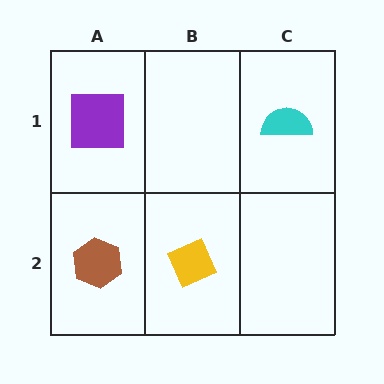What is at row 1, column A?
A purple square.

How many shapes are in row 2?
2 shapes.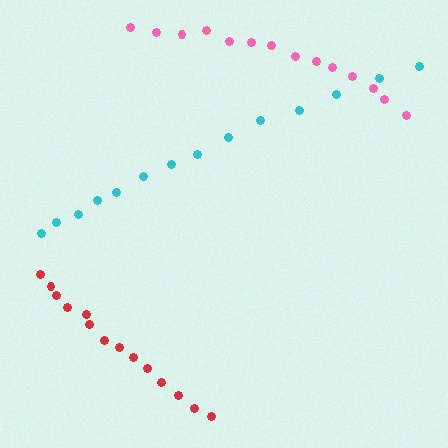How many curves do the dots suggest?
There are 3 distinct paths.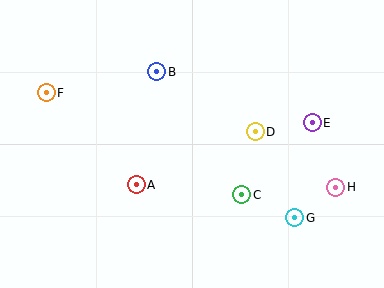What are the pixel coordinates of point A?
Point A is at (136, 185).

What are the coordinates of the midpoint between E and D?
The midpoint between E and D is at (284, 127).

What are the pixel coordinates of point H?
Point H is at (336, 187).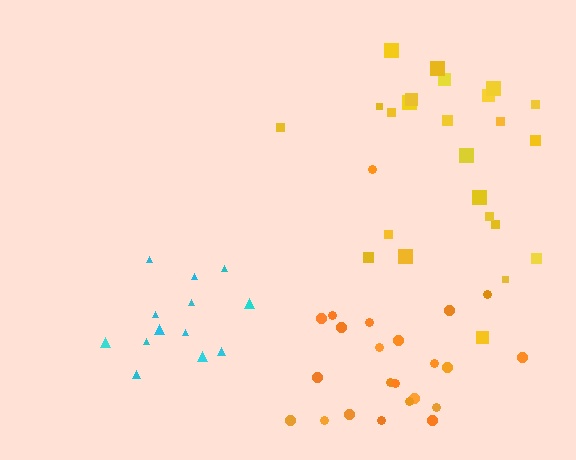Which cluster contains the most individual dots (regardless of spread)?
Yellow (24).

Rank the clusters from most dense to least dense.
yellow, cyan, orange.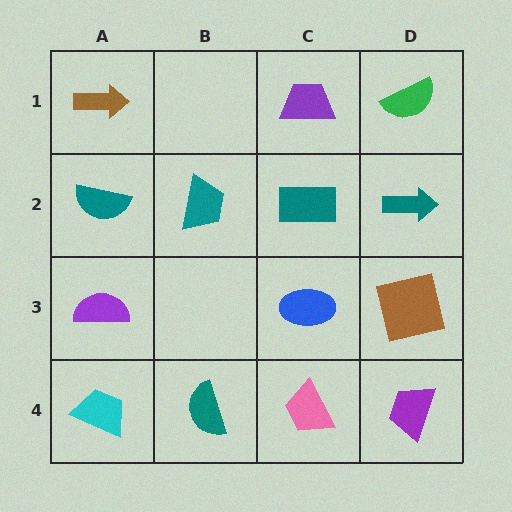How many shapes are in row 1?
3 shapes.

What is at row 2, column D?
A teal arrow.